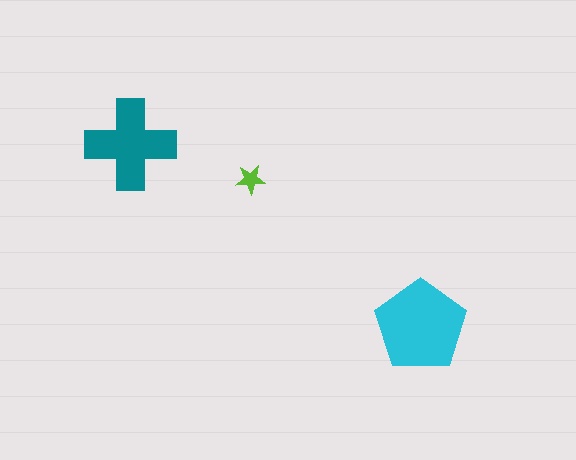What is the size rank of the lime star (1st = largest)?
3rd.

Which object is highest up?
The teal cross is topmost.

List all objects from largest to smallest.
The cyan pentagon, the teal cross, the lime star.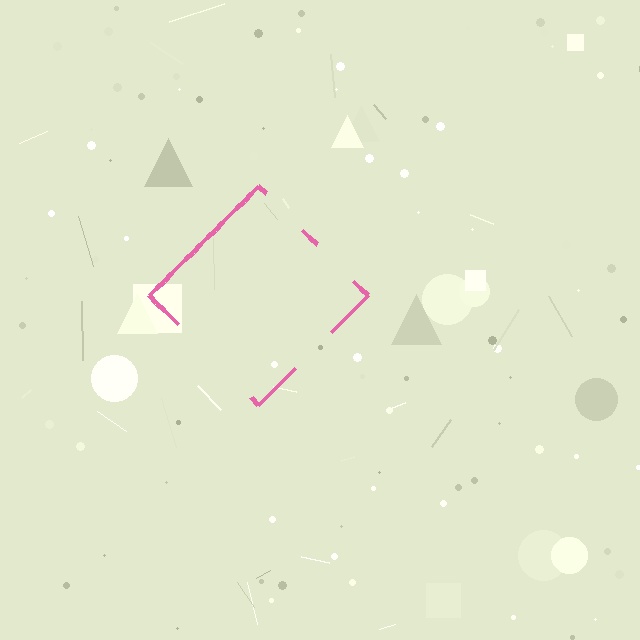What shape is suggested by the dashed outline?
The dashed outline suggests a diamond.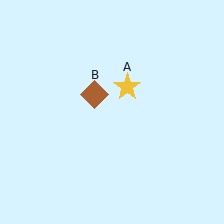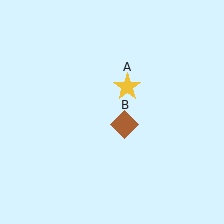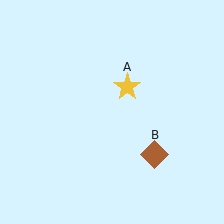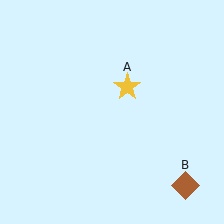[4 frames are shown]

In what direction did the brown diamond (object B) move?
The brown diamond (object B) moved down and to the right.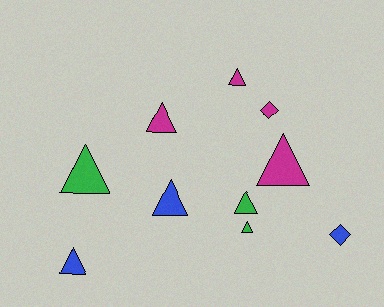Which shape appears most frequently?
Triangle, with 8 objects.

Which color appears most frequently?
Magenta, with 4 objects.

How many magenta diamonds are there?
There is 1 magenta diamond.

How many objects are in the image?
There are 10 objects.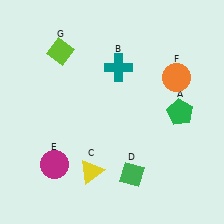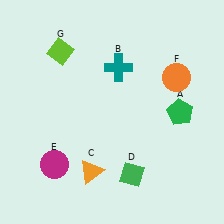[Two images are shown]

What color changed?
The triangle (C) changed from yellow in Image 1 to orange in Image 2.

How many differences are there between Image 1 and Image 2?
There is 1 difference between the two images.